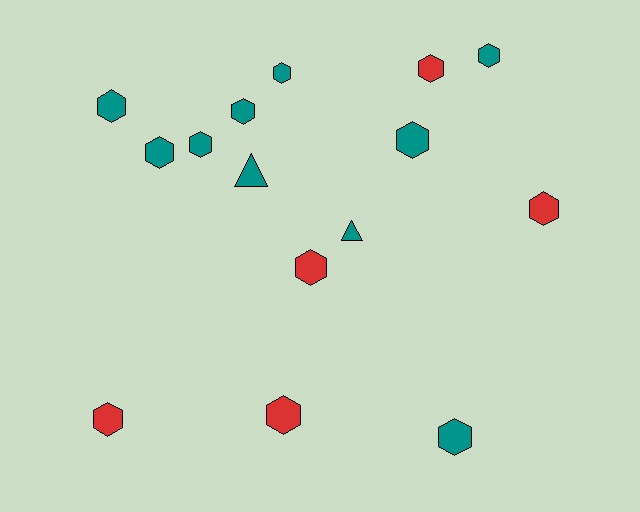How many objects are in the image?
There are 15 objects.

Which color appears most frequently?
Teal, with 10 objects.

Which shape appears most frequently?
Hexagon, with 13 objects.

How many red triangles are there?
There are no red triangles.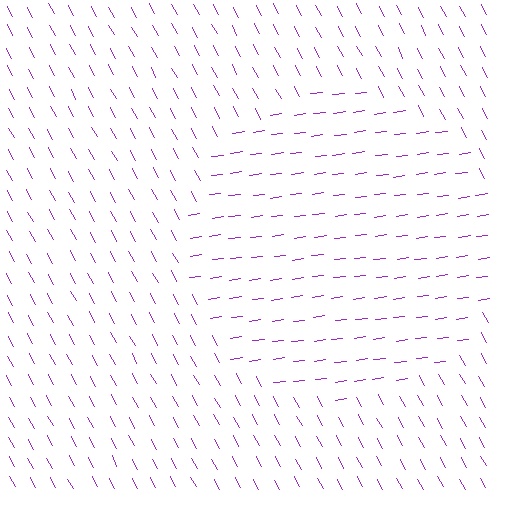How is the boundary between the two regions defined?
The boundary is defined purely by a change in line orientation (approximately 69 degrees difference). All lines are the same color and thickness.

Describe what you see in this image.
The image is filled with small purple line segments. A circle region in the image has lines oriented differently from the surrounding lines, creating a visible texture boundary.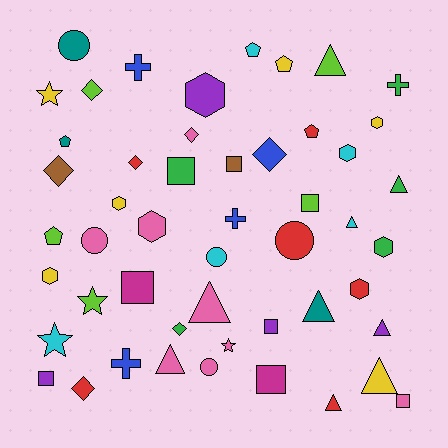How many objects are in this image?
There are 50 objects.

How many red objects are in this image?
There are 6 red objects.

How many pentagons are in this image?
There are 5 pentagons.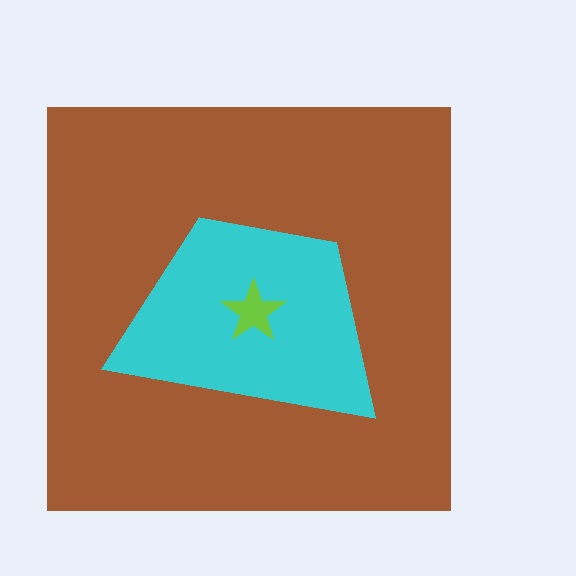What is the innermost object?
The lime star.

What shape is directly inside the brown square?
The cyan trapezoid.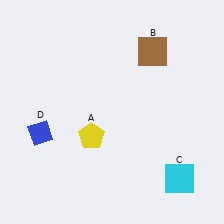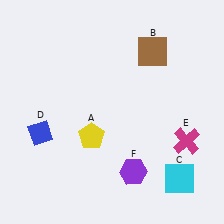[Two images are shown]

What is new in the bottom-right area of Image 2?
A magenta cross (E) was added in the bottom-right area of Image 2.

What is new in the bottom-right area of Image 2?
A purple hexagon (F) was added in the bottom-right area of Image 2.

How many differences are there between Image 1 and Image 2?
There are 2 differences between the two images.